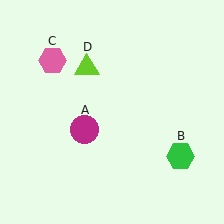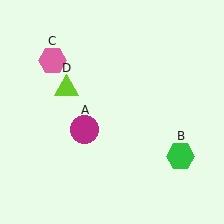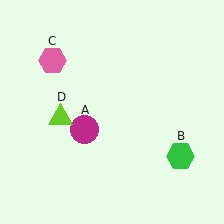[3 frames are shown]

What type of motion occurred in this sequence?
The lime triangle (object D) rotated counterclockwise around the center of the scene.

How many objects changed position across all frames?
1 object changed position: lime triangle (object D).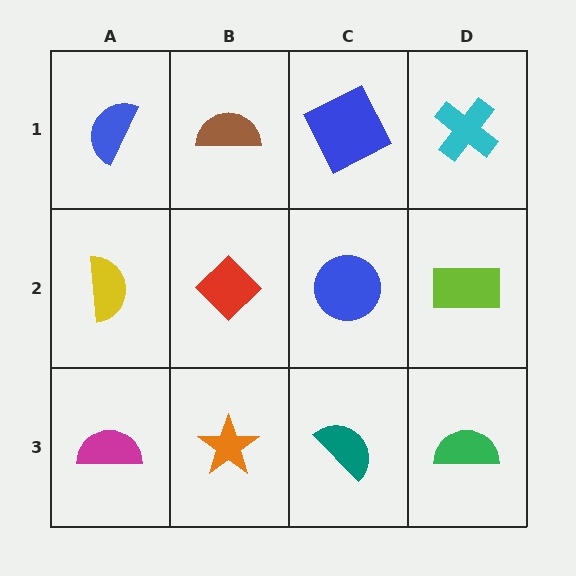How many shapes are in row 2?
4 shapes.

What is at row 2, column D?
A lime rectangle.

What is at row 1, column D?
A cyan cross.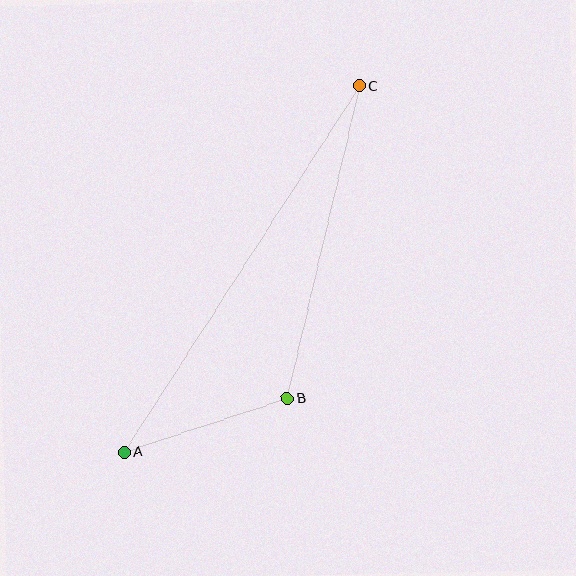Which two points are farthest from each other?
Points A and C are farthest from each other.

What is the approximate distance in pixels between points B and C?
The distance between B and C is approximately 320 pixels.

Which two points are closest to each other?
Points A and B are closest to each other.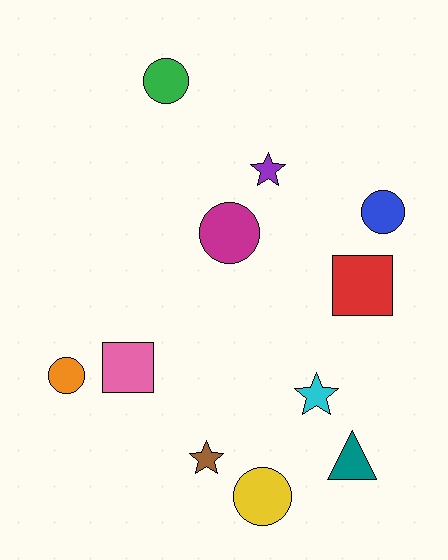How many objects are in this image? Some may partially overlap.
There are 11 objects.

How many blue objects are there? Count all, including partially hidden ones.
There is 1 blue object.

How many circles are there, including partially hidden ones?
There are 5 circles.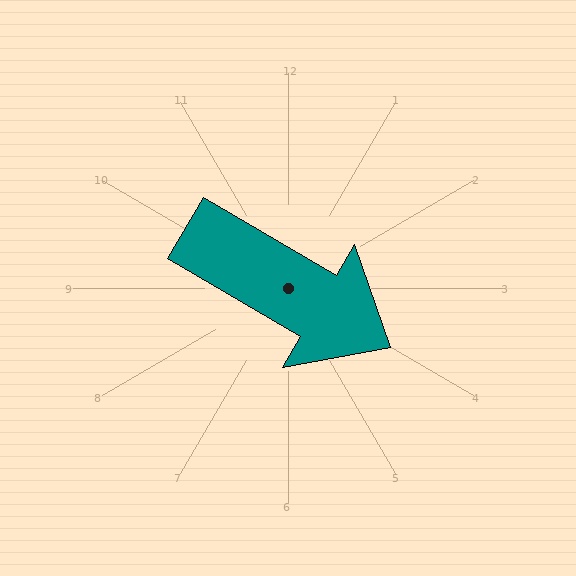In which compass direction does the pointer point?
Southeast.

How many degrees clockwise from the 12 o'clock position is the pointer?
Approximately 120 degrees.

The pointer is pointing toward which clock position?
Roughly 4 o'clock.